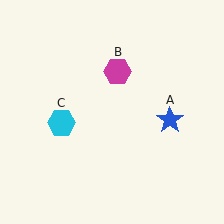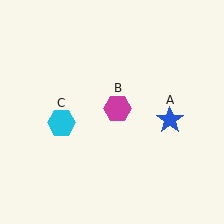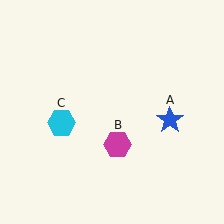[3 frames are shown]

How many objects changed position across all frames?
1 object changed position: magenta hexagon (object B).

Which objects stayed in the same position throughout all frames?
Blue star (object A) and cyan hexagon (object C) remained stationary.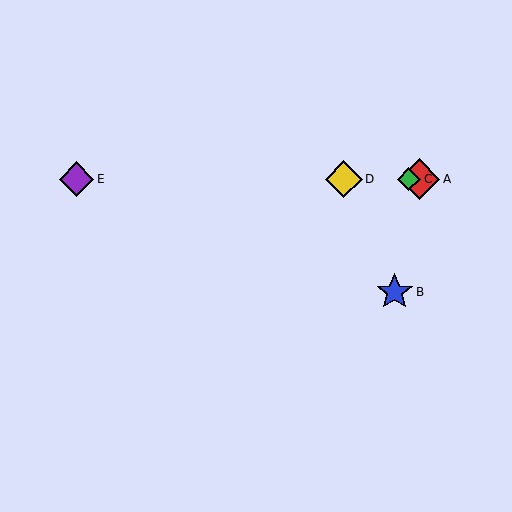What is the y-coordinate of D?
Object D is at y≈179.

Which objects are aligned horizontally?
Objects A, C, D, E are aligned horizontally.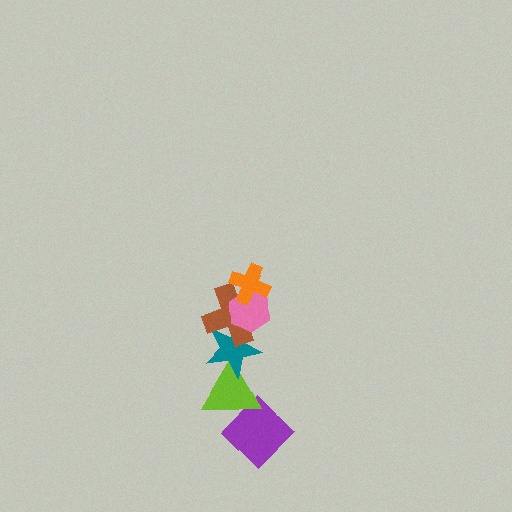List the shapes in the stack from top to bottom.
From top to bottom: the orange cross, the pink hexagon, the brown cross, the teal star, the lime triangle, the purple diamond.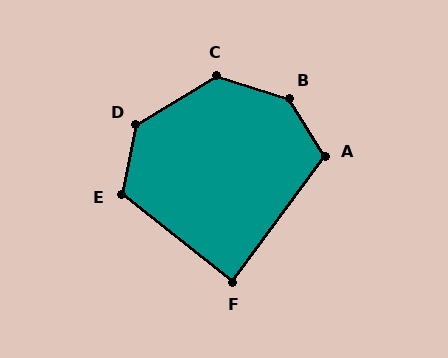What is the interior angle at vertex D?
Approximately 133 degrees (obtuse).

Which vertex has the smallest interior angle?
F, at approximately 88 degrees.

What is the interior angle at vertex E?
Approximately 117 degrees (obtuse).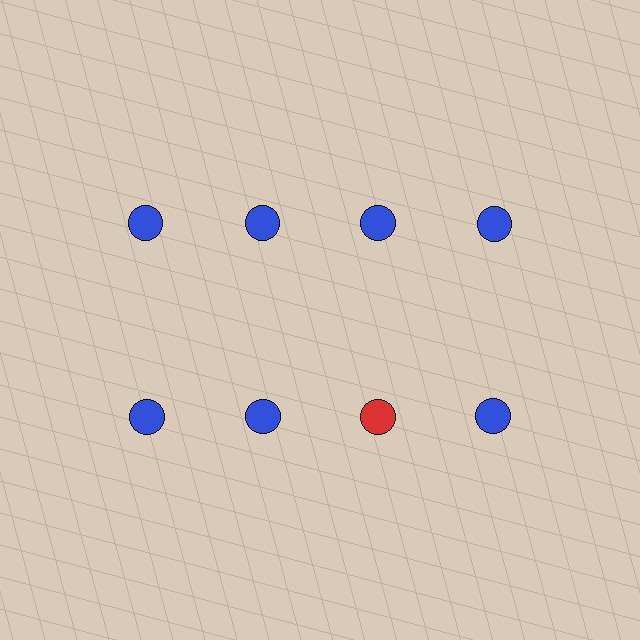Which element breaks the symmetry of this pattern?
The red circle in the second row, center column breaks the symmetry. All other shapes are blue circles.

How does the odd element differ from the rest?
It has a different color: red instead of blue.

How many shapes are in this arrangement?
There are 8 shapes arranged in a grid pattern.